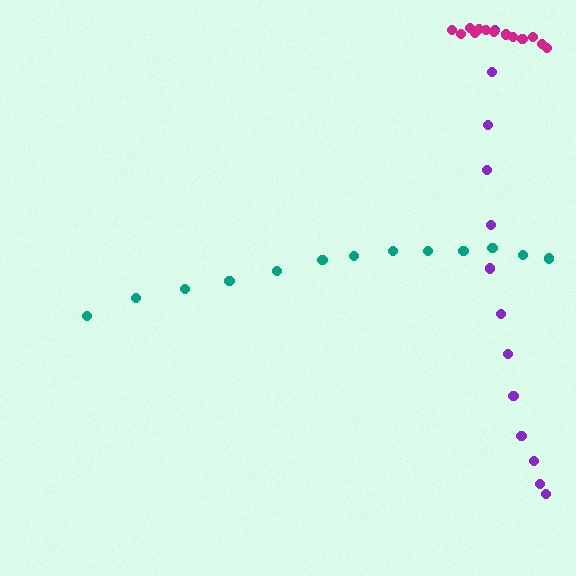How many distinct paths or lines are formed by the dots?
There are 3 distinct paths.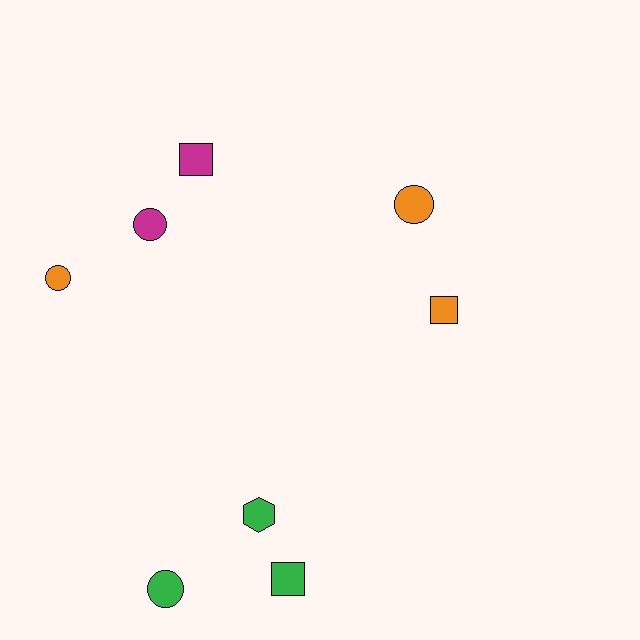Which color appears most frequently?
Green, with 3 objects.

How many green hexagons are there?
There is 1 green hexagon.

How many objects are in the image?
There are 8 objects.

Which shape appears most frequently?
Circle, with 4 objects.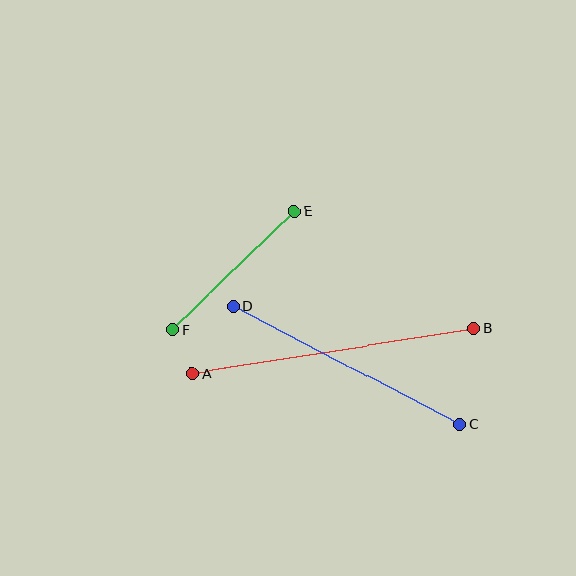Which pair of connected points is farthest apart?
Points A and B are farthest apart.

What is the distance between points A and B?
The distance is approximately 285 pixels.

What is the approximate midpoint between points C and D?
The midpoint is at approximately (347, 366) pixels.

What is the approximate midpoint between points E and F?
The midpoint is at approximately (234, 270) pixels.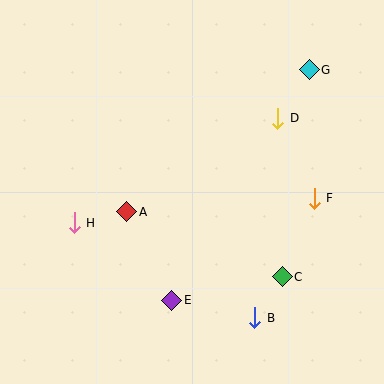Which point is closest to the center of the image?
Point A at (127, 212) is closest to the center.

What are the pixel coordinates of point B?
Point B is at (255, 318).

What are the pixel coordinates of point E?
Point E is at (172, 300).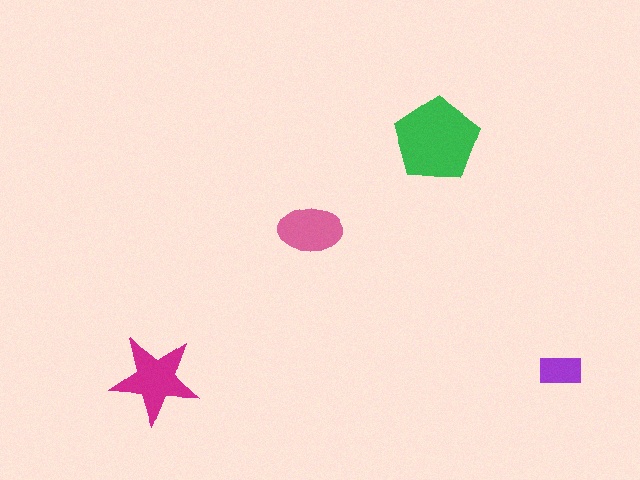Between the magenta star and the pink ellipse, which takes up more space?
The magenta star.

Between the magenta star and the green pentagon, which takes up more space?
The green pentagon.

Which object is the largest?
The green pentagon.